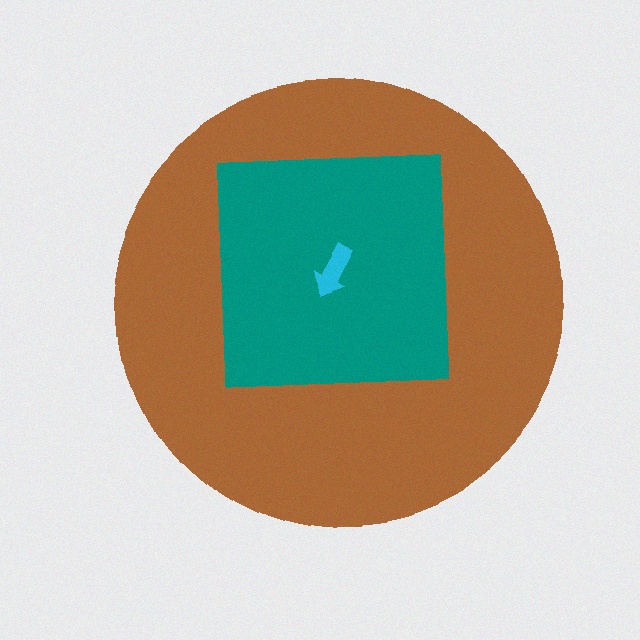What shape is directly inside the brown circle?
The teal square.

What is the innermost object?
The cyan arrow.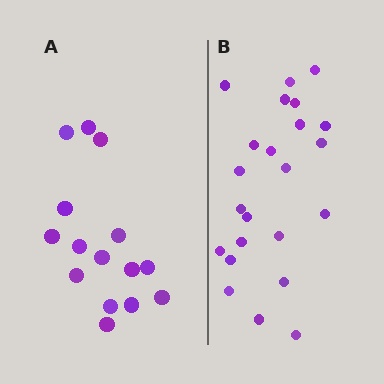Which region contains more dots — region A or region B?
Region B (the right region) has more dots.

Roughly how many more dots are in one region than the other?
Region B has roughly 8 or so more dots than region A.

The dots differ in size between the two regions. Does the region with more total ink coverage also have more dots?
No. Region A has more total ink coverage because its dots are larger, but region B actually contains more individual dots. Total area can be misleading — the number of items is what matters here.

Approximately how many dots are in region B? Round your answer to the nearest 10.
About 20 dots. (The exact count is 23, which rounds to 20.)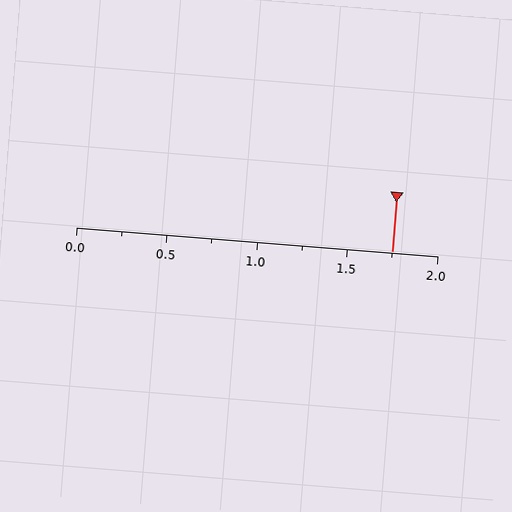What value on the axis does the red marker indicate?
The marker indicates approximately 1.75.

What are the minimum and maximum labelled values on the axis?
The axis runs from 0.0 to 2.0.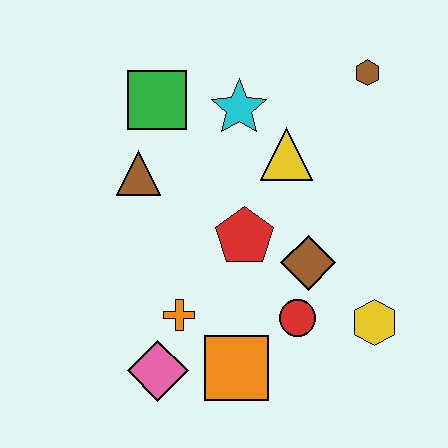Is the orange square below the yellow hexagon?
Yes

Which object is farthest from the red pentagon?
The brown hexagon is farthest from the red pentagon.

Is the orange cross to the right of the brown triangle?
Yes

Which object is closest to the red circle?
The brown diamond is closest to the red circle.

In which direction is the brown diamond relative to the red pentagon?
The brown diamond is to the right of the red pentagon.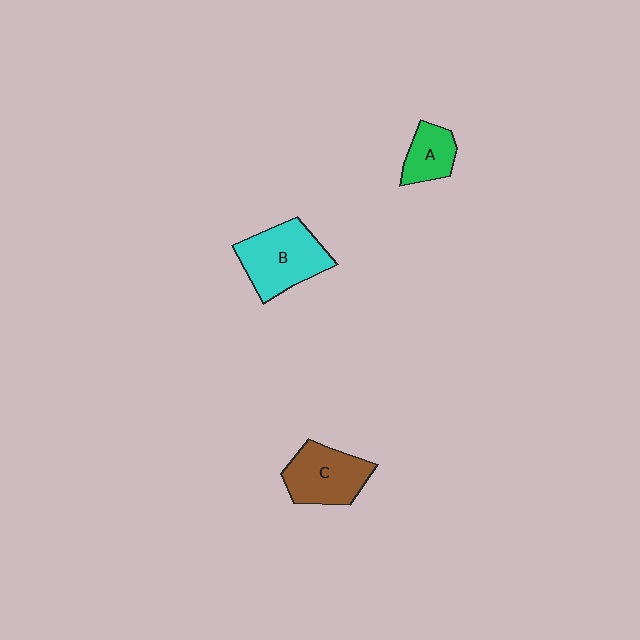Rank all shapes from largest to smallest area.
From largest to smallest: B (cyan), C (brown), A (green).